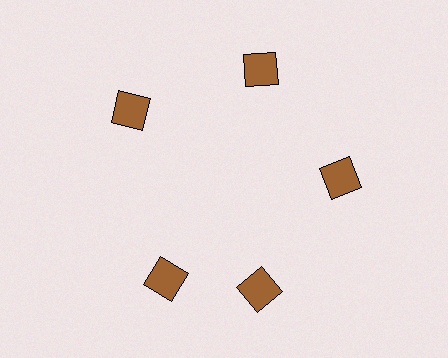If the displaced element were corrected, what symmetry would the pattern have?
It would have 5-fold rotational symmetry — the pattern would map onto itself every 72 degrees.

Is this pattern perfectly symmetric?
No. The 5 brown squares are arranged in a ring, but one element near the 8 o'clock position is rotated out of alignment along the ring, breaking the 5-fold rotational symmetry.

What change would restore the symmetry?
The symmetry would be restored by rotating it back into even spacing with its neighbors so that all 5 squares sit at equal angles and equal distance from the center.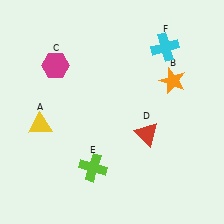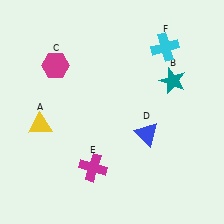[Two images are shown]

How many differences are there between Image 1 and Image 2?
There are 3 differences between the two images.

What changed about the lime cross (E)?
In Image 1, E is lime. In Image 2, it changed to magenta.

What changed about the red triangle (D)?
In Image 1, D is red. In Image 2, it changed to blue.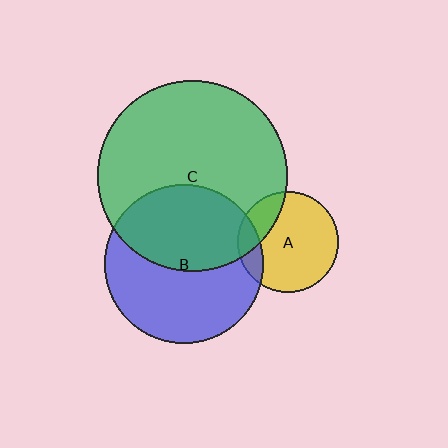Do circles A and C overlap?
Yes.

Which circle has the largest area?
Circle C (green).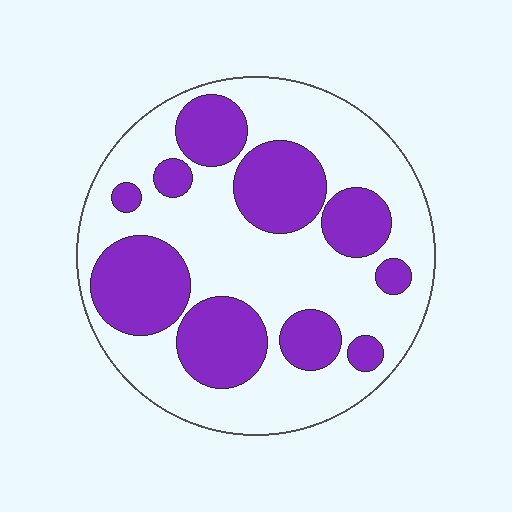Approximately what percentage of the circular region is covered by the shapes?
Approximately 35%.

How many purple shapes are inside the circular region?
10.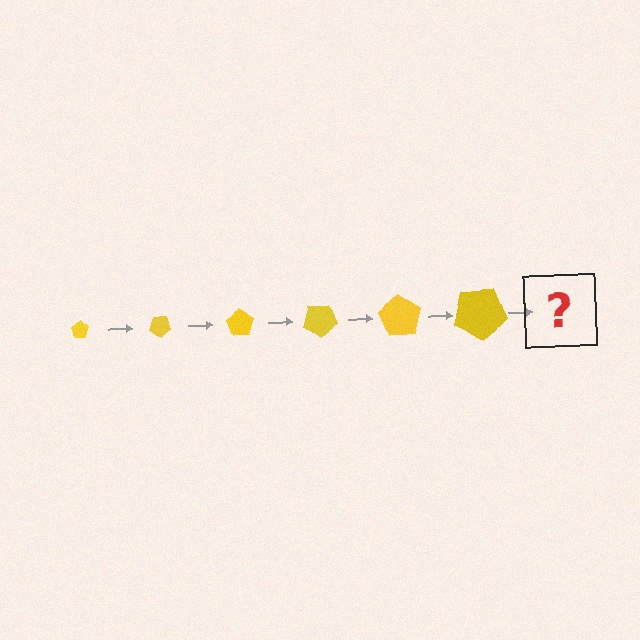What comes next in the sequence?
The next element should be a pentagon, larger than the previous one and rotated 210 degrees from the start.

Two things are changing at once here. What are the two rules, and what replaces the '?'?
The two rules are that the pentagon grows larger each step and it rotates 35 degrees each step. The '?' should be a pentagon, larger than the previous one and rotated 210 degrees from the start.